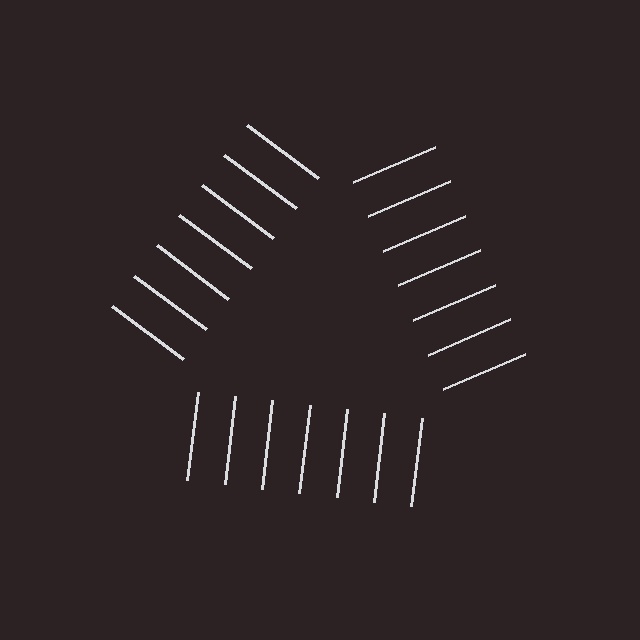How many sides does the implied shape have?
3 sides — the line-ends trace a triangle.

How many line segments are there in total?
21 — 7 along each of the 3 edges.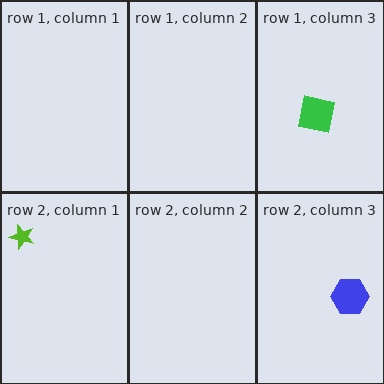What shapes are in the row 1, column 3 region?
The green square.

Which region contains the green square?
The row 1, column 3 region.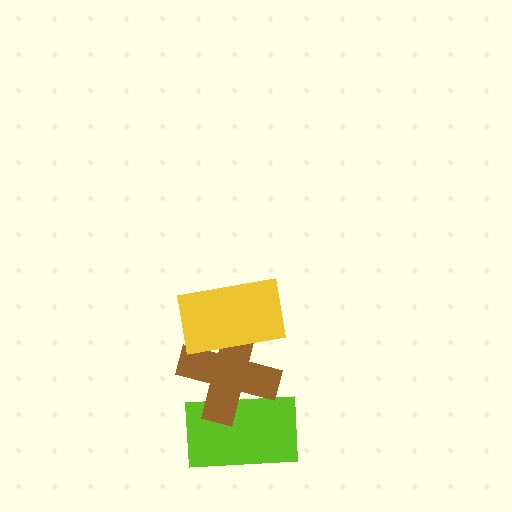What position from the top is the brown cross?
The brown cross is 2nd from the top.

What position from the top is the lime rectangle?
The lime rectangle is 3rd from the top.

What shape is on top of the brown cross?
The yellow rectangle is on top of the brown cross.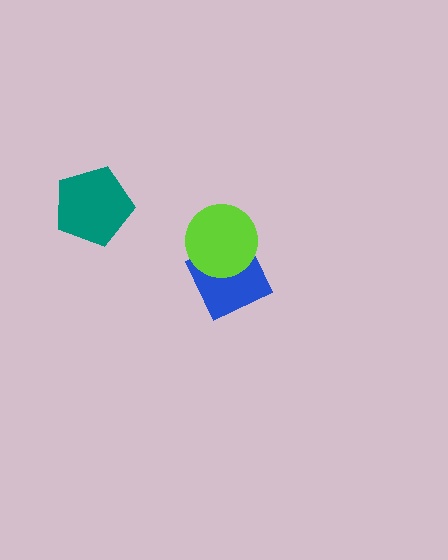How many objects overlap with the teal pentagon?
0 objects overlap with the teal pentagon.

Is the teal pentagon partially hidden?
No, no other shape covers it.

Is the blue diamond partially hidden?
Yes, it is partially covered by another shape.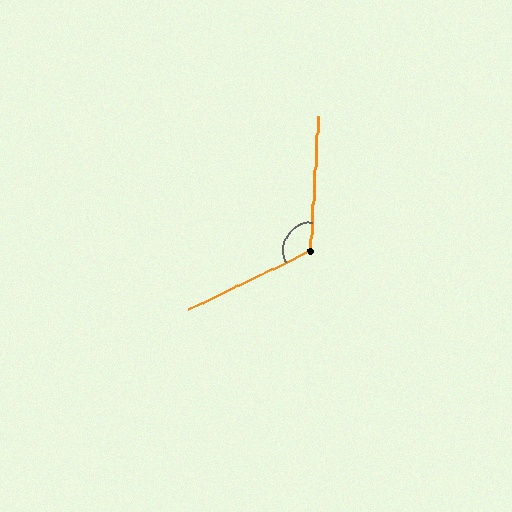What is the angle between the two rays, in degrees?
Approximately 119 degrees.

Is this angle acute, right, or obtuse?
It is obtuse.